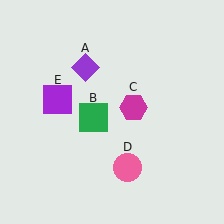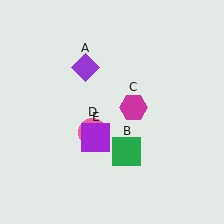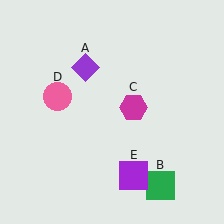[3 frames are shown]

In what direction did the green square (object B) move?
The green square (object B) moved down and to the right.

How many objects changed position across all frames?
3 objects changed position: green square (object B), pink circle (object D), purple square (object E).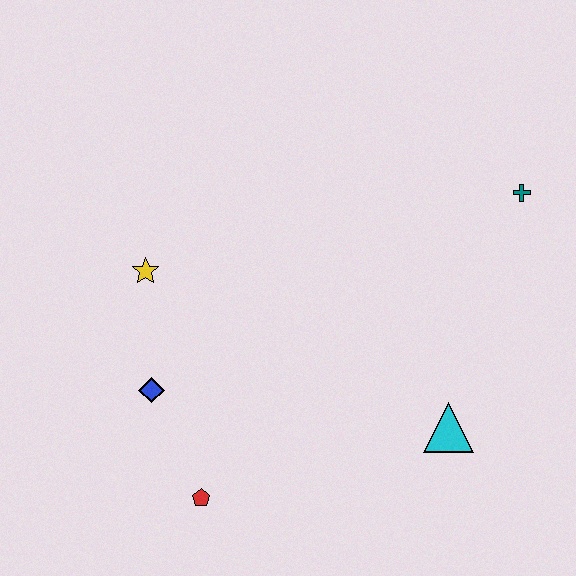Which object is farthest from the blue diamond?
The teal cross is farthest from the blue diamond.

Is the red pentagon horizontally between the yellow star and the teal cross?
Yes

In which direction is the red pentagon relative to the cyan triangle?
The red pentagon is to the left of the cyan triangle.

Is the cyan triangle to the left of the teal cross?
Yes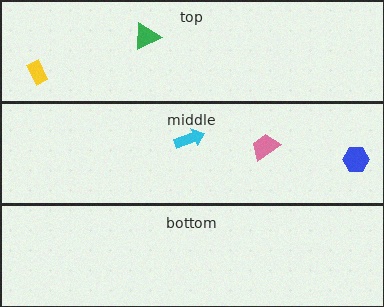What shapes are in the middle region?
The blue hexagon, the cyan arrow, the pink trapezoid.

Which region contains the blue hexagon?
The middle region.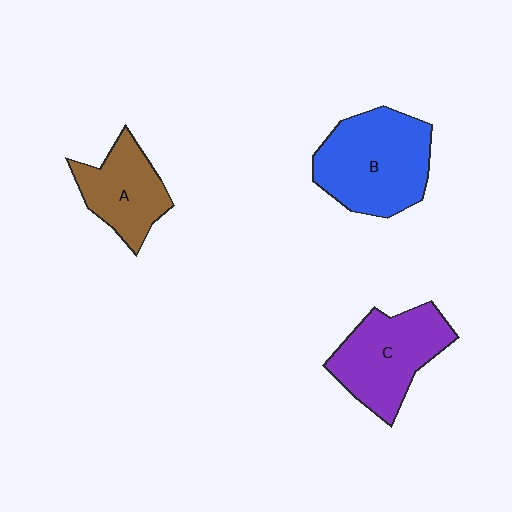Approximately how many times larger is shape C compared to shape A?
Approximately 1.3 times.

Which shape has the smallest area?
Shape A (brown).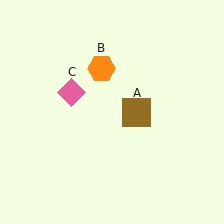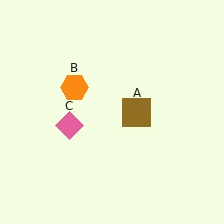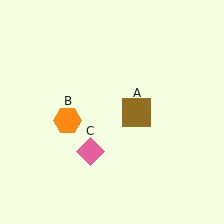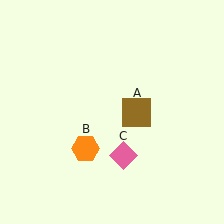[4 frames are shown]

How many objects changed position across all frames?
2 objects changed position: orange hexagon (object B), pink diamond (object C).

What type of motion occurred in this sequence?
The orange hexagon (object B), pink diamond (object C) rotated counterclockwise around the center of the scene.